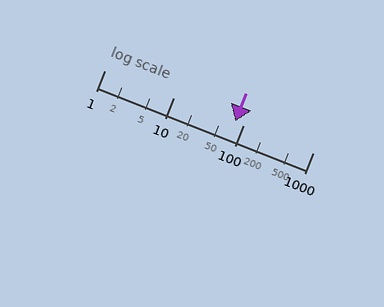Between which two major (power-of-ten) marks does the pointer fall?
The pointer is between 10 and 100.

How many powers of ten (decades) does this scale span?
The scale spans 3 decades, from 1 to 1000.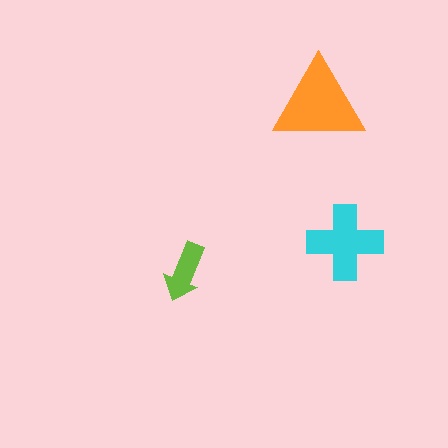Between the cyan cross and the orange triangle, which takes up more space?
The orange triangle.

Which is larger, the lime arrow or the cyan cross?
The cyan cross.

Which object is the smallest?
The lime arrow.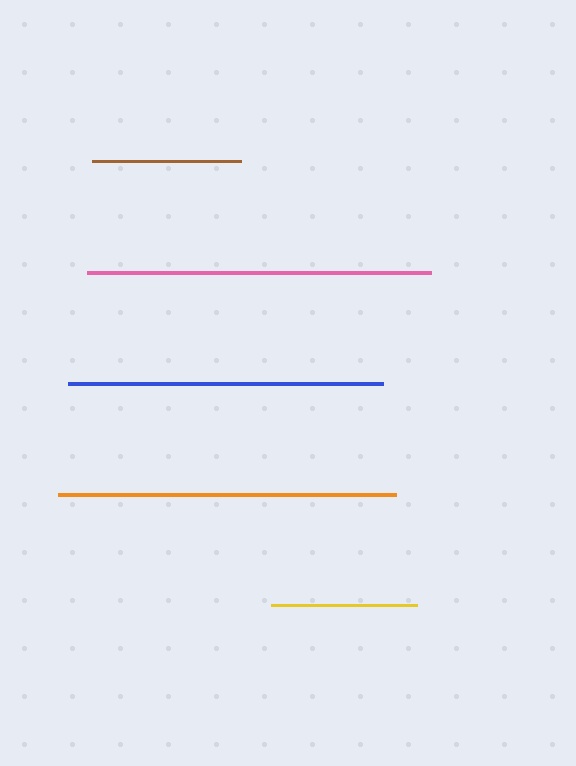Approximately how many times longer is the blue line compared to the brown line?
The blue line is approximately 2.1 times the length of the brown line.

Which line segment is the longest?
The pink line is the longest at approximately 344 pixels.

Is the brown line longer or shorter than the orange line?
The orange line is longer than the brown line.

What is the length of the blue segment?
The blue segment is approximately 315 pixels long.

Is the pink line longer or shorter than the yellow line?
The pink line is longer than the yellow line.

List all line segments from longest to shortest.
From longest to shortest: pink, orange, blue, brown, yellow.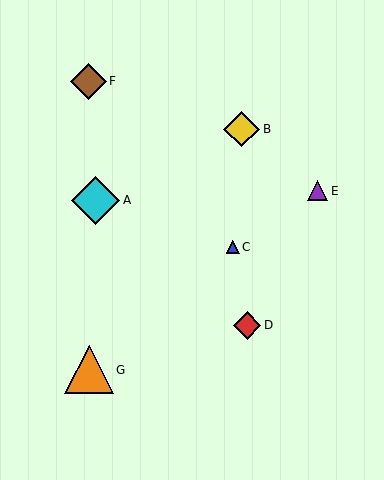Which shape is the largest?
The orange triangle (labeled G) is the largest.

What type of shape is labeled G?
Shape G is an orange triangle.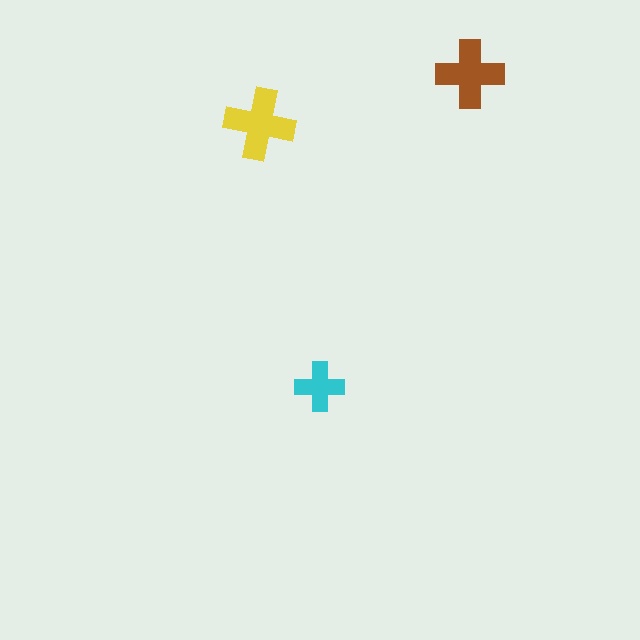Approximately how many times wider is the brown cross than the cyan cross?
About 1.5 times wider.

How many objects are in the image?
There are 3 objects in the image.